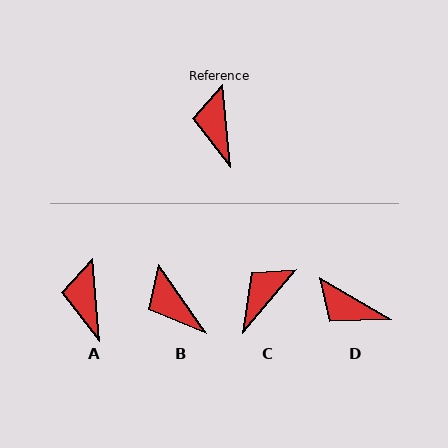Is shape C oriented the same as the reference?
No, it is off by about 45 degrees.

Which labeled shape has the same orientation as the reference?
A.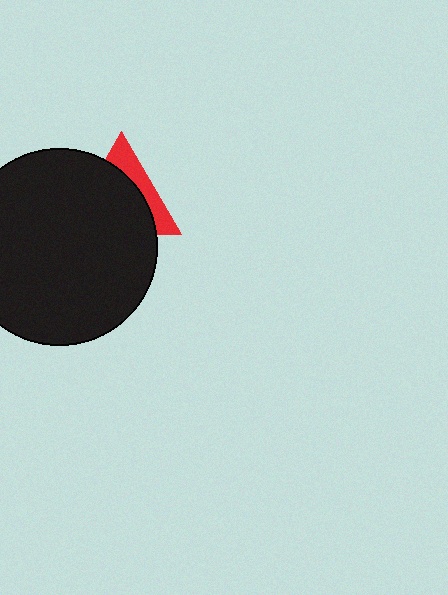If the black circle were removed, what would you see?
You would see the complete red triangle.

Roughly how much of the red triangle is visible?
A small part of it is visible (roughly 32%).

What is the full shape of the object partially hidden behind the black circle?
The partially hidden object is a red triangle.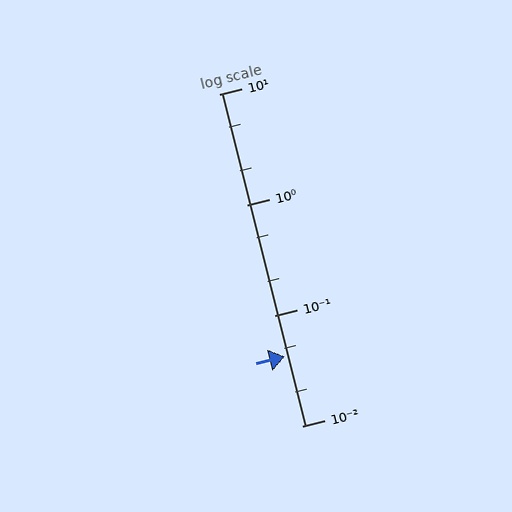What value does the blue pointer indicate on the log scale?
The pointer indicates approximately 0.042.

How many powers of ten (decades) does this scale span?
The scale spans 3 decades, from 0.01 to 10.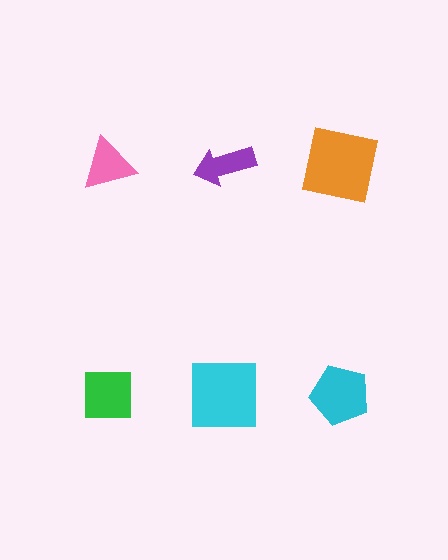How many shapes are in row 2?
3 shapes.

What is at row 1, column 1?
A pink triangle.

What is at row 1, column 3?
An orange square.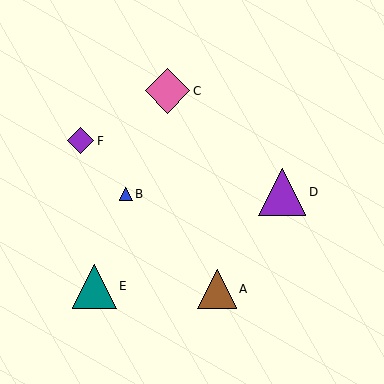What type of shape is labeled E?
Shape E is a teal triangle.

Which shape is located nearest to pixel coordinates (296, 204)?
The purple triangle (labeled D) at (282, 192) is nearest to that location.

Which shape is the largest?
The purple triangle (labeled D) is the largest.